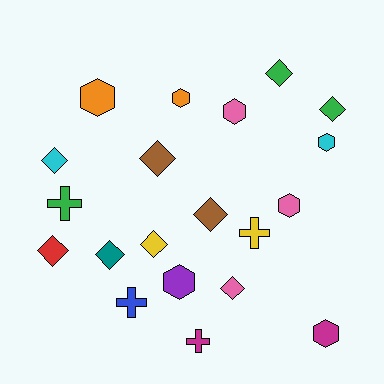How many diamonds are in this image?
There are 9 diamonds.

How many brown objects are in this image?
There are 2 brown objects.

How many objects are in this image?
There are 20 objects.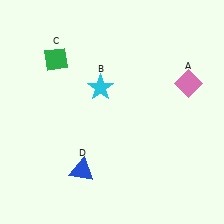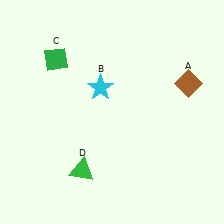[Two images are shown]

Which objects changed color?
A changed from pink to brown. D changed from blue to green.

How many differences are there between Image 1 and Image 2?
There are 2 differences between the two images.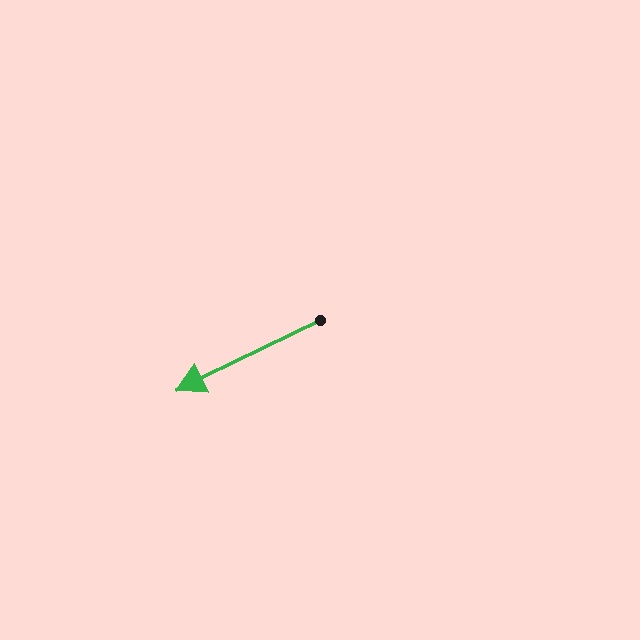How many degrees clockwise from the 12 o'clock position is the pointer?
Approximately 244 degrees.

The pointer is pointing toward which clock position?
Roughly 8 o'clock.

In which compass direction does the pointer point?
Southwest.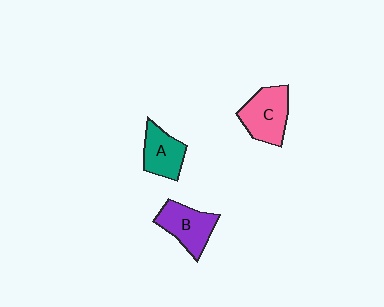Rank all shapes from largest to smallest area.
From largest to smallest: C (pink), B (purple), A (teal).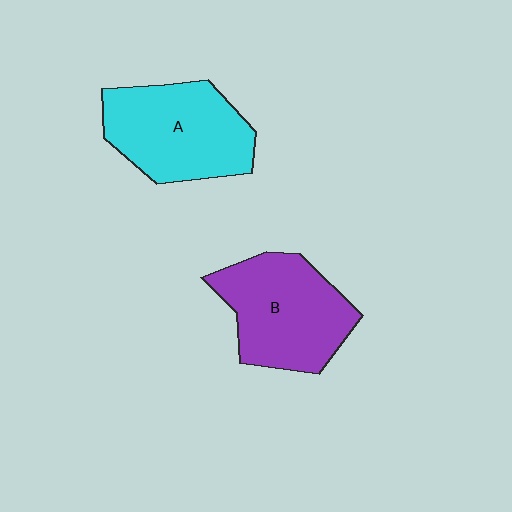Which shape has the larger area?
Shape A (cyan).